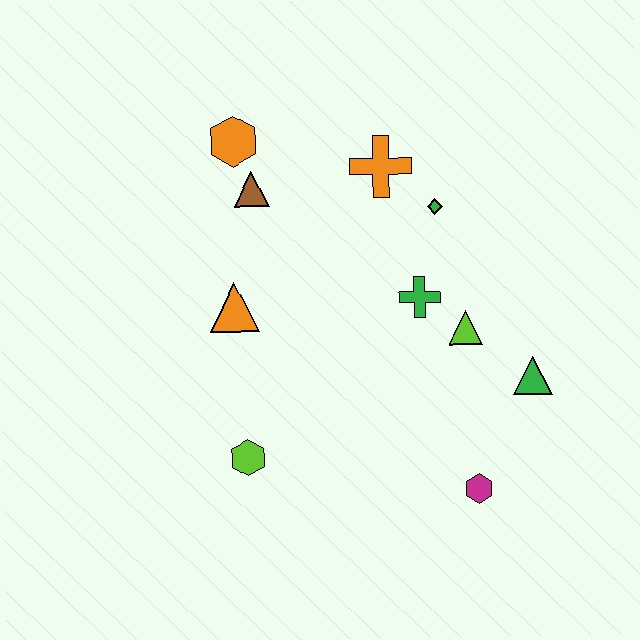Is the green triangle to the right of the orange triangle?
Yes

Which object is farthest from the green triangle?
The orange hexagon is farthest from the green triangle.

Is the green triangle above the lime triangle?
No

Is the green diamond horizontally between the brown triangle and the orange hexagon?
No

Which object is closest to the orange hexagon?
The brown triangle is closest to the orange hexagon.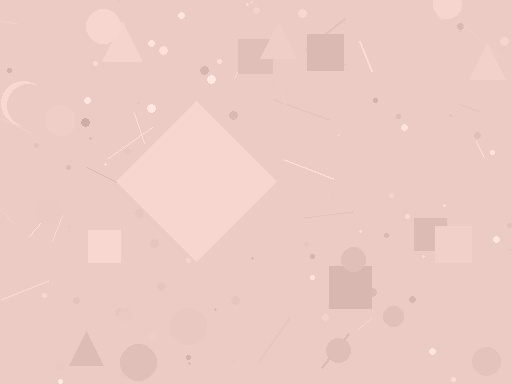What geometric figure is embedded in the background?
A diamond is embedded in the background.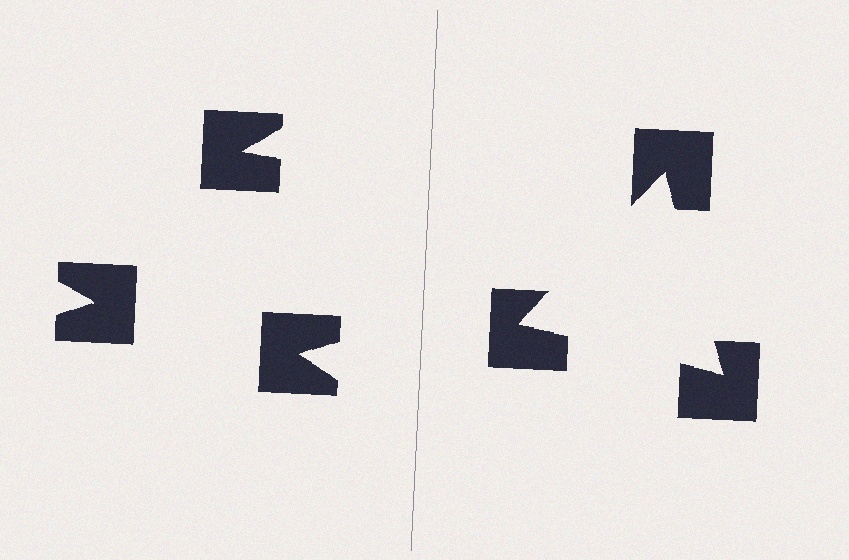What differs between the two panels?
The notched squares are positioned identically on both sides; only the wedge orientations differ. On the right they align to a triangle; on the left they are misaligned.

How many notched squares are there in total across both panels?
6 — 3 on each side.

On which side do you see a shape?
An illusory triangle appears on the right side. On the left side the wedge cuts are rotated, so no coherent shape forms.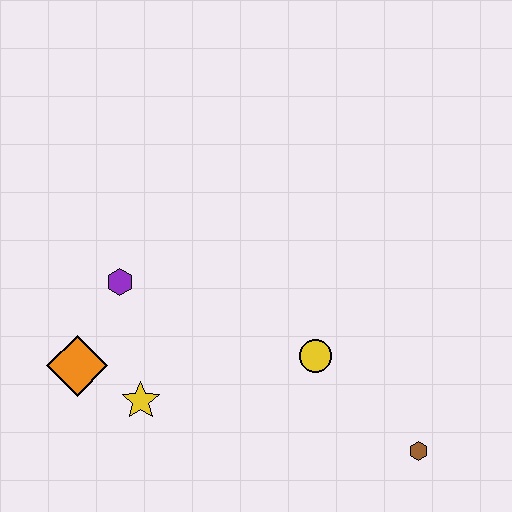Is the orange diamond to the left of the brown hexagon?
Yes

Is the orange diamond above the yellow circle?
No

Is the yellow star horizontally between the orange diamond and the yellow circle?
Yes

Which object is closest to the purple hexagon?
The orange diamond is closest to the purple hexagon.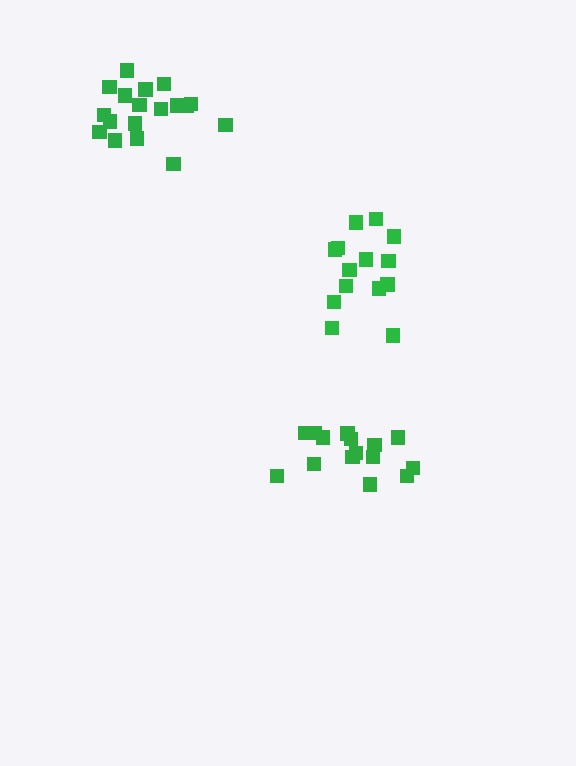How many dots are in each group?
Group 1: 15 dots, Group 2: 18 dots, Group 3: 14 dots (47 total).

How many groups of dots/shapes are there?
There are 3 groups.